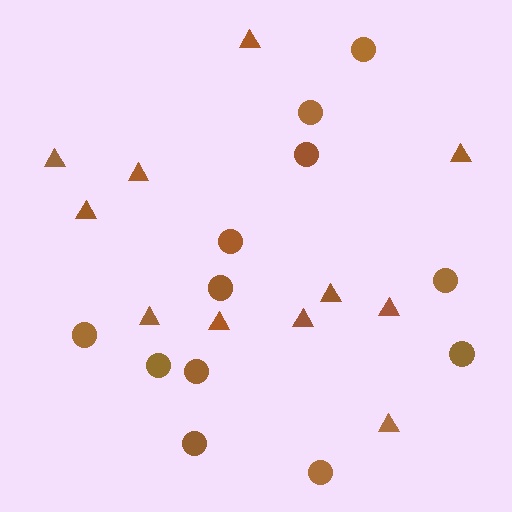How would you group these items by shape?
There are 2 groups: one group of triangles (11) and one group of circles (12).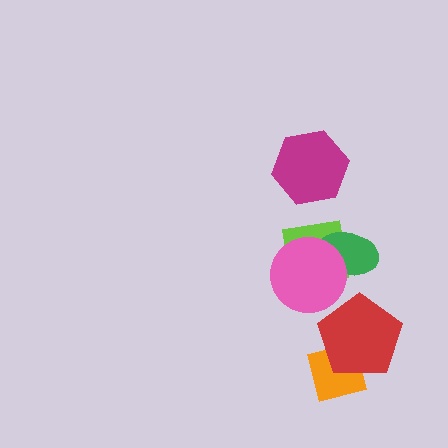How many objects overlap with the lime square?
2 objects overlap with the lime square.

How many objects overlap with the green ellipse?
2 objects overlap with the green ellipse.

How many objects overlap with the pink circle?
2 objects overlap with the pink circle.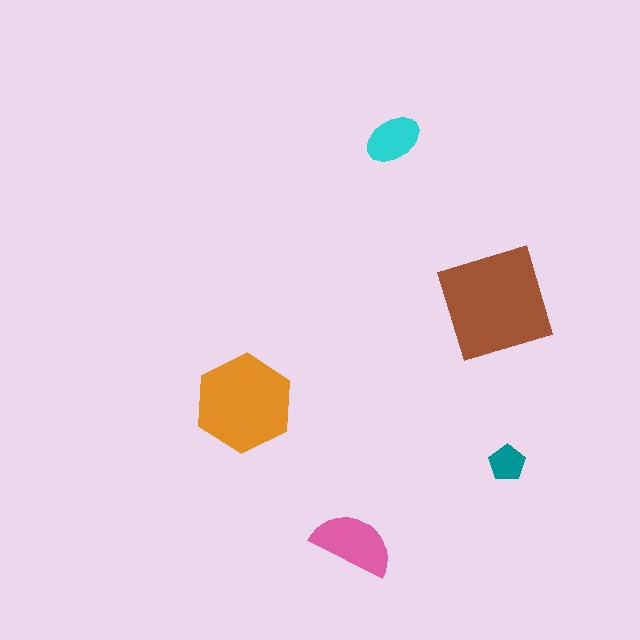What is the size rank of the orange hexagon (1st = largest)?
2nd.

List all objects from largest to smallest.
The brown square, the orange hexagon, the pink semicircle, the cyan ellipse, the teal pentagon.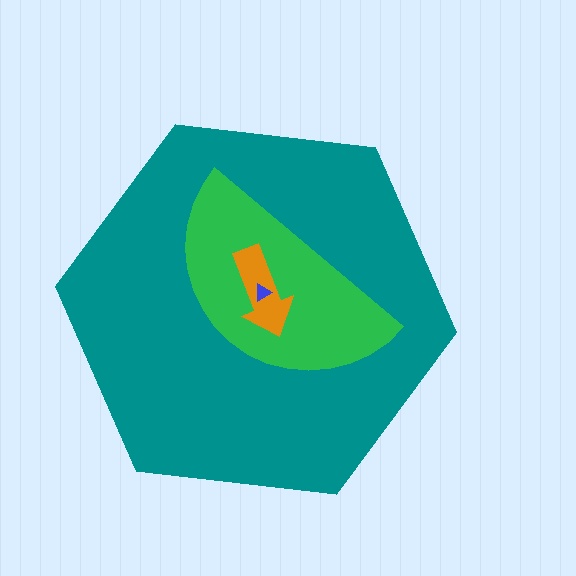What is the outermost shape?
The teal hexagon.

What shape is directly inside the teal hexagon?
The green semicircle.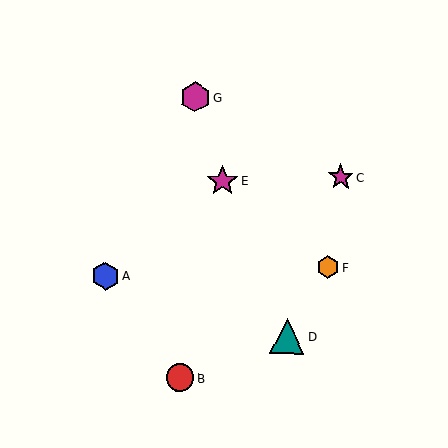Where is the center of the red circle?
The center of the red circle is at (180, 378).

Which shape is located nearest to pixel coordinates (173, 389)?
The red circle (labeled B) at (180, 378) is nearest to that location.